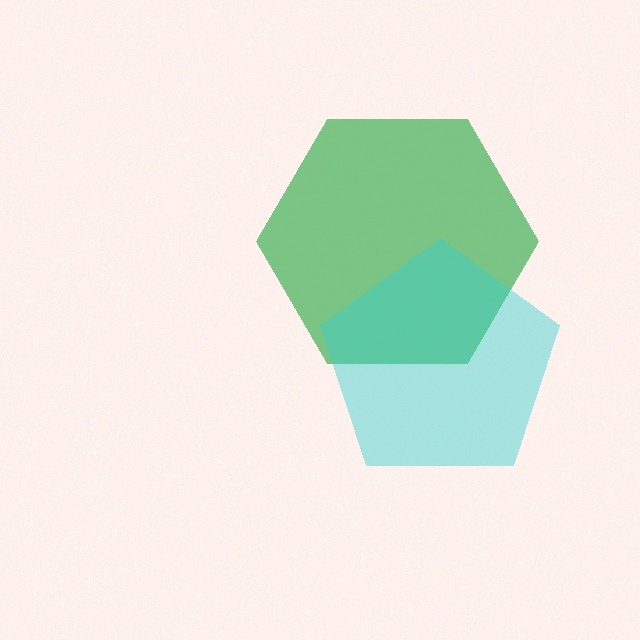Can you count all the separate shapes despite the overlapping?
Yes, there are 2 separate shapes.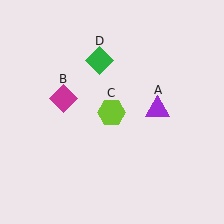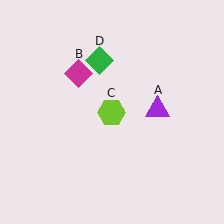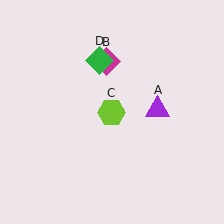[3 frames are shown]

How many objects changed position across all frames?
1 object changed position: magenta diamond (object B).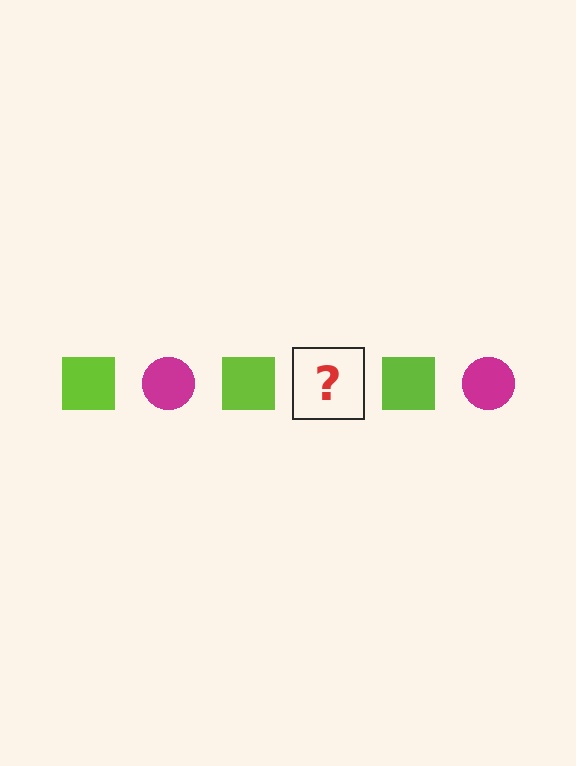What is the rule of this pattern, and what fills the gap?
The rule is that the pattern alternates between lime square and magenta circle. The gap should be filled with a magenta circle.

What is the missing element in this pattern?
The missing element is a magenta circle.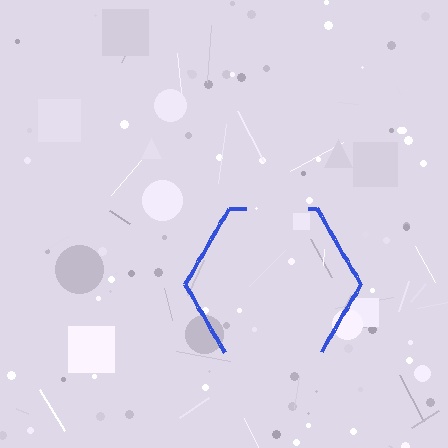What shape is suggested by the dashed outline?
The dashed outline suggests a hexagon.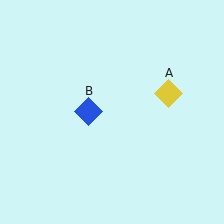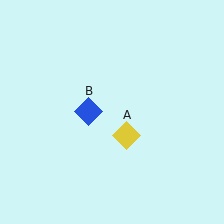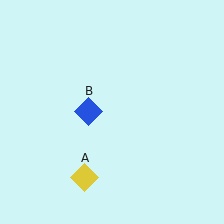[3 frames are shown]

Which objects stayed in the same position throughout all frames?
Blue diamond (object B) remained stationary.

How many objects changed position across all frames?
1 object changed position: yellow diamond (object A).